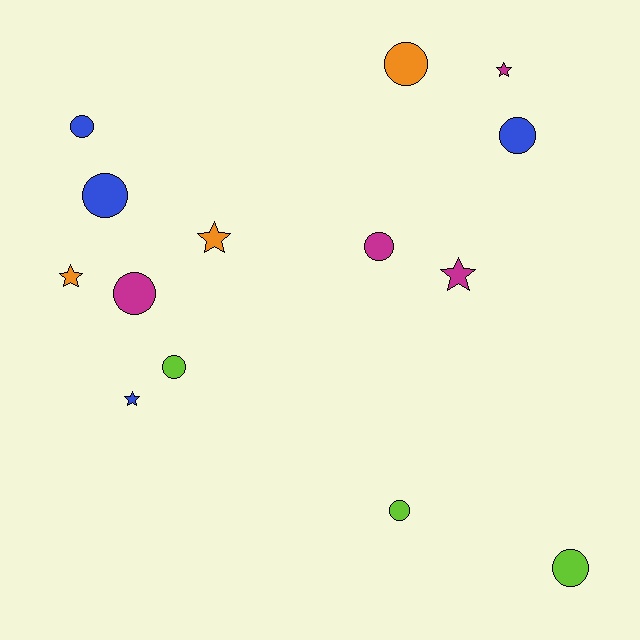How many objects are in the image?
There are 14 objects.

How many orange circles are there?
There is 1 orange circle.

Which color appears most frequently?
Magenta, with 4 objects.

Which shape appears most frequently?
Circle, with 9 objects.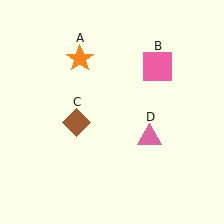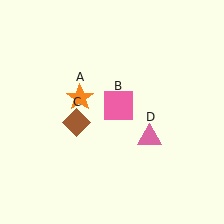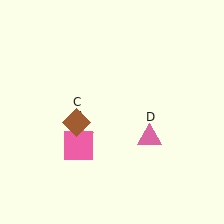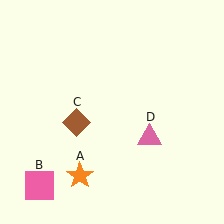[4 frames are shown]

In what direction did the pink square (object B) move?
The pink square (object B) moved down and to the left.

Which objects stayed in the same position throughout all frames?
Brown diamond (object C) and pink triangle (object D) remained stationary.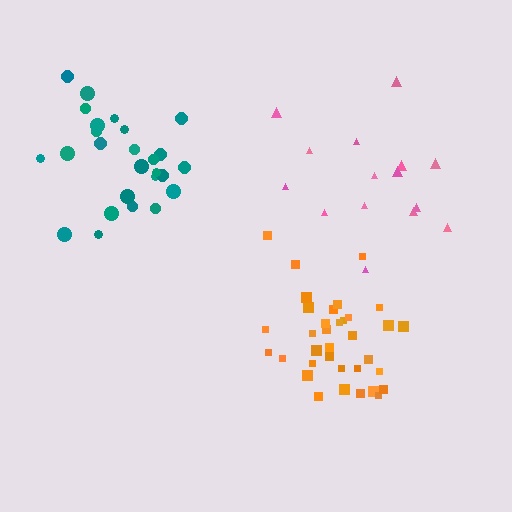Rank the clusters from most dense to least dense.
orange, teal, pink.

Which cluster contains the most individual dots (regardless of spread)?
Orange (35).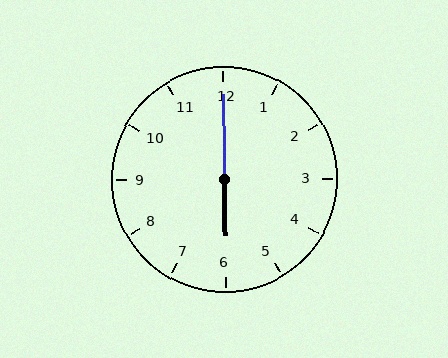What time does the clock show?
6:00.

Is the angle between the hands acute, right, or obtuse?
It is obtuse.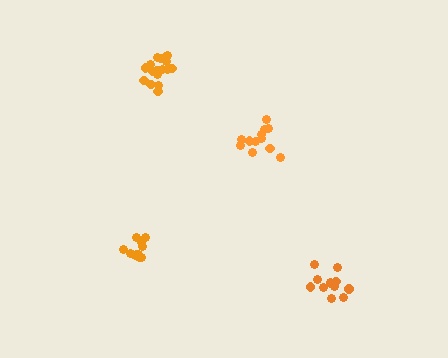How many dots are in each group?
Group 1: 12 dots, Group 2: 12 dots, Group 3: 17 dots, Group 4: 11 dots (52 total).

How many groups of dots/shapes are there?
There are 4 groups.